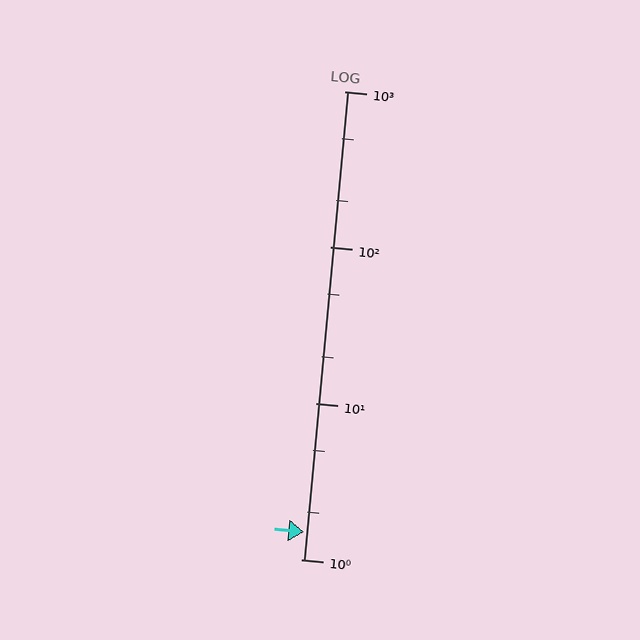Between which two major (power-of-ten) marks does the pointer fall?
The pointer is between 1 and 10.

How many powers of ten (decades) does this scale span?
The scale spans 3 decades, from 1 to 1000.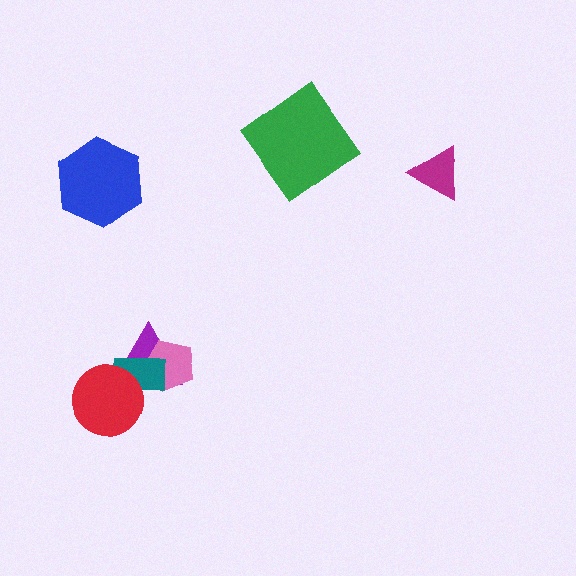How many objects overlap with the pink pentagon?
2 objects overlap with the pink pentagon.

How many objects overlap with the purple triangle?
3 objects overlap with the purple triangle.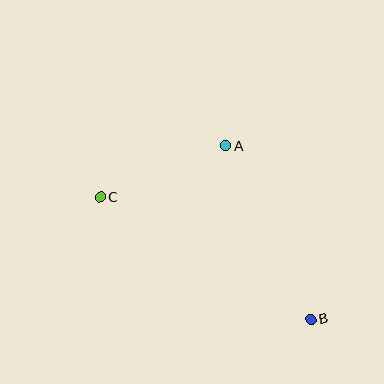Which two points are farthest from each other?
Points B and C are farthest from each other.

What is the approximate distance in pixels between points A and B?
The distance between A and B is approximately 193 pixels.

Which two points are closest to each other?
Points A and C are closest to each other.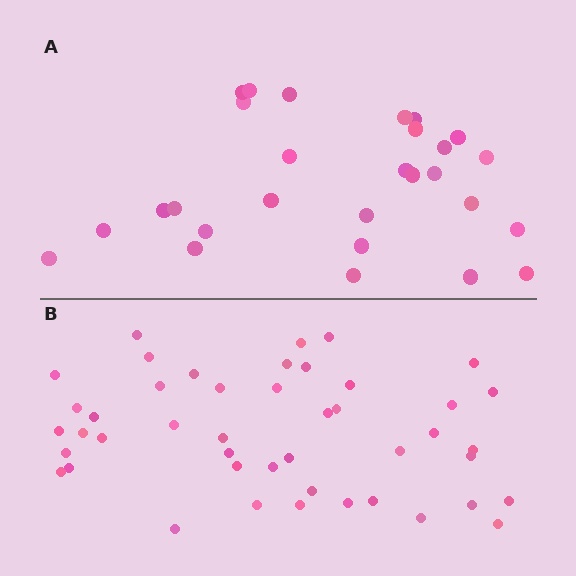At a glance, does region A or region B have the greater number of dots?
Region B (the bottom region) has more dots.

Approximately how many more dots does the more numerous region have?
Region B has approximately 15 more dots than region A.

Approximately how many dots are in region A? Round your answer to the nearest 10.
About 30 dots. (The exact count is 28, which rounds to 30.)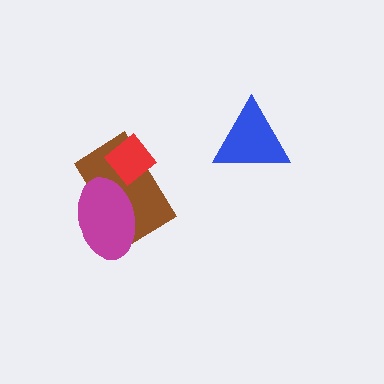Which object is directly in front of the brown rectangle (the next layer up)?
The red diamond is directly in front of the brown rectangle.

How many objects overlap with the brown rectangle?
2 objects overlap with the brown rectangle.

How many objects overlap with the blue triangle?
0 objects overlap with the blue triangle.